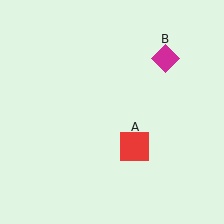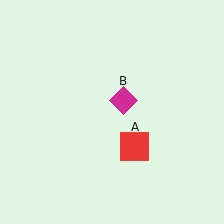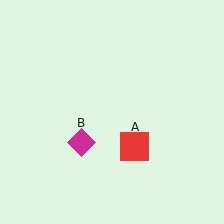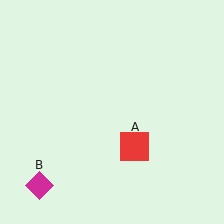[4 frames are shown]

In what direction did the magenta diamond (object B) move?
The magenta diamond (object B) moved down and to the left.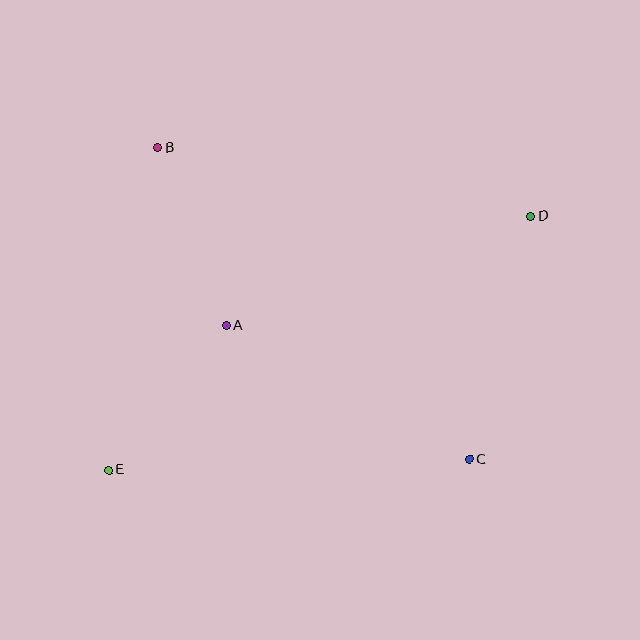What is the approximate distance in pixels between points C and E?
The distance between C and E is approximately 361 pixels.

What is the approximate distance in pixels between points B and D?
The distance between B and D is approximately 379 pixels.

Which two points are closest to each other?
Points A and E are closest to each other.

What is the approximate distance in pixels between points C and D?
The distance between C and D is approximately 250 pixels.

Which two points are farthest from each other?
Points D and E are farthest from each other.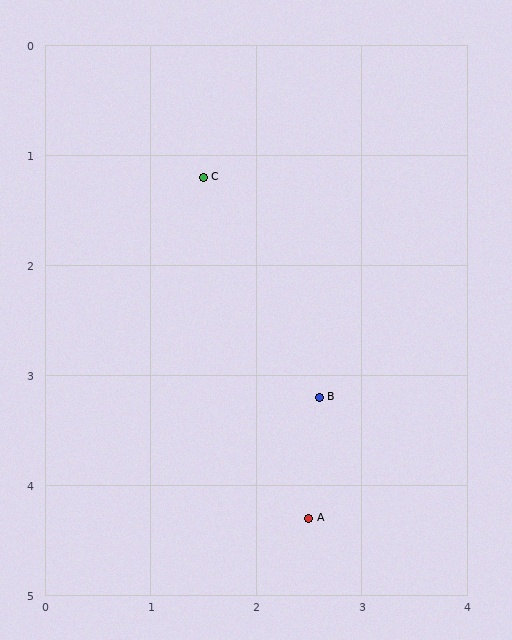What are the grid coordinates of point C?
Point C is at approximately (1.5, 1.2).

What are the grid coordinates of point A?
Point A is at approximately (2.5, 4.3).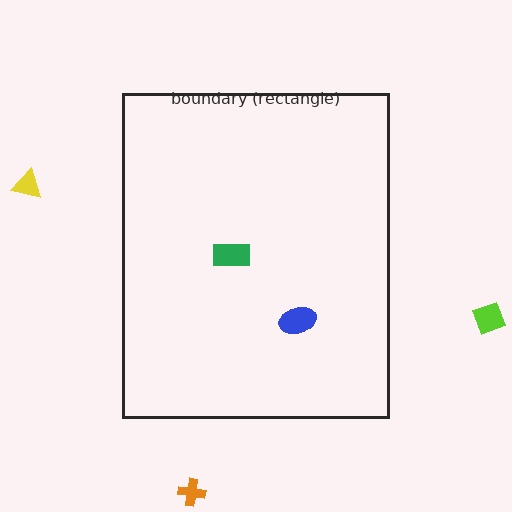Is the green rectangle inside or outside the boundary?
Inside.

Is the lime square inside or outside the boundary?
Outside.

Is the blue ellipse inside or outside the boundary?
Inside.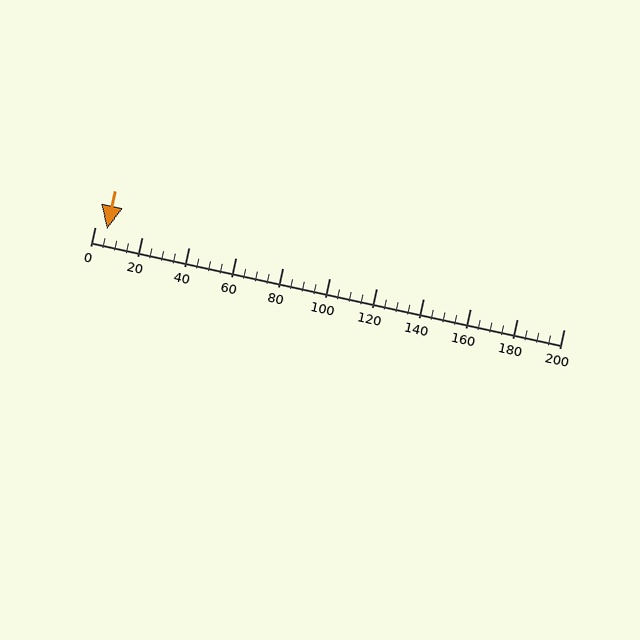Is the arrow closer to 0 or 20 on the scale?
The arrow is closer to 0.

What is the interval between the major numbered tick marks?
The major tick marks are spaced 20 units apart.